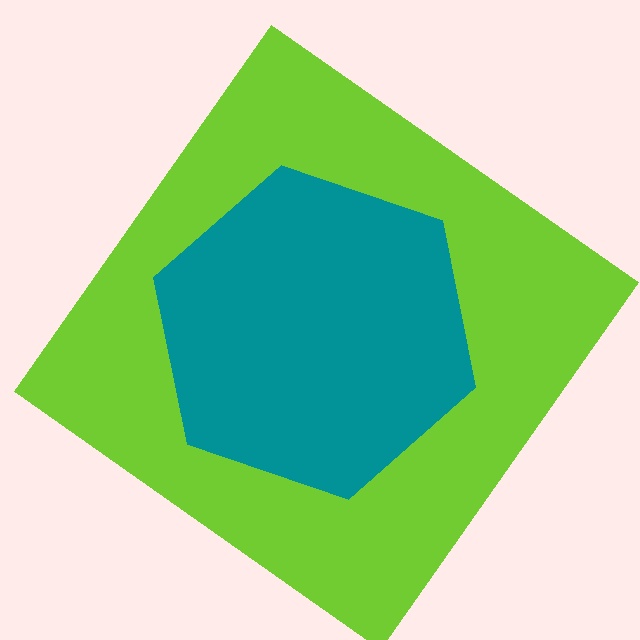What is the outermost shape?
The lime diamond.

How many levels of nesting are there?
2.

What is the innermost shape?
The teal hexagon.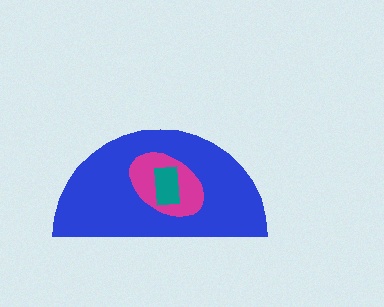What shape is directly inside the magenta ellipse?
The teal rectangle.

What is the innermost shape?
The teal rectangle.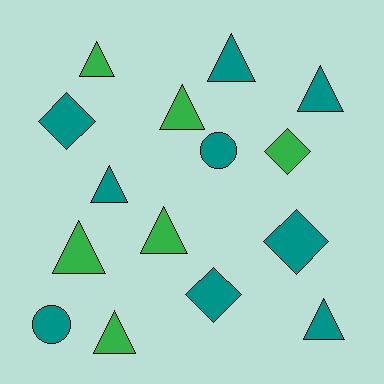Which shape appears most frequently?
Triangle, with 9 objects.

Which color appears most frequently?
Teal, with 9 objects.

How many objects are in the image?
There are 15 objects.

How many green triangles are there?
There are 5 green triangles.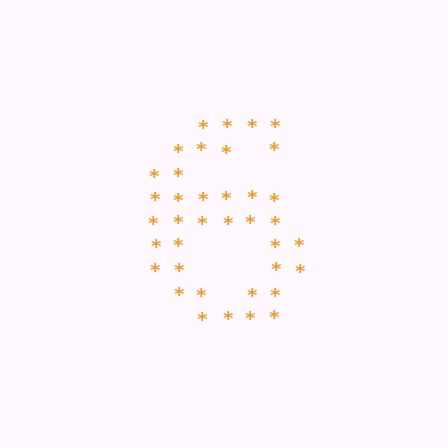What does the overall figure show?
The overall figure shows the digit 6.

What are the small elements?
The small elements are asterisks.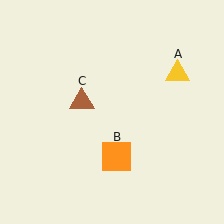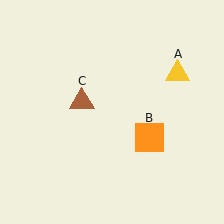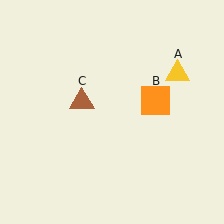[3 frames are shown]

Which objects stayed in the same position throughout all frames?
Yellow triangle (object A) and brown triangle (object C) remained stationary.